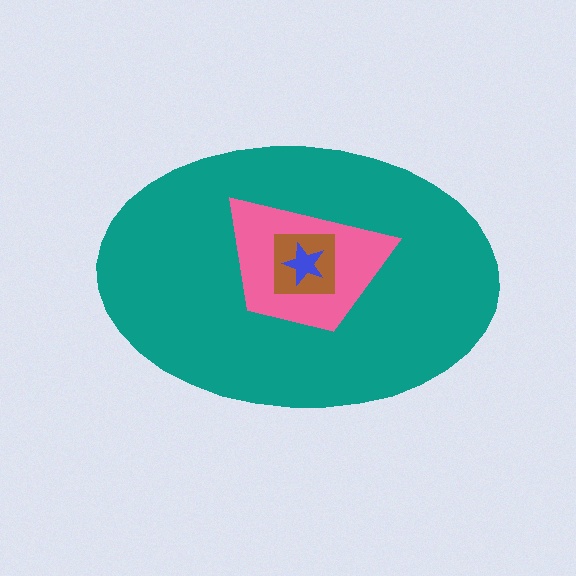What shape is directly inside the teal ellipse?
The pink trapezoid.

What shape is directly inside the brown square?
The blue star.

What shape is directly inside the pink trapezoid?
The brown square.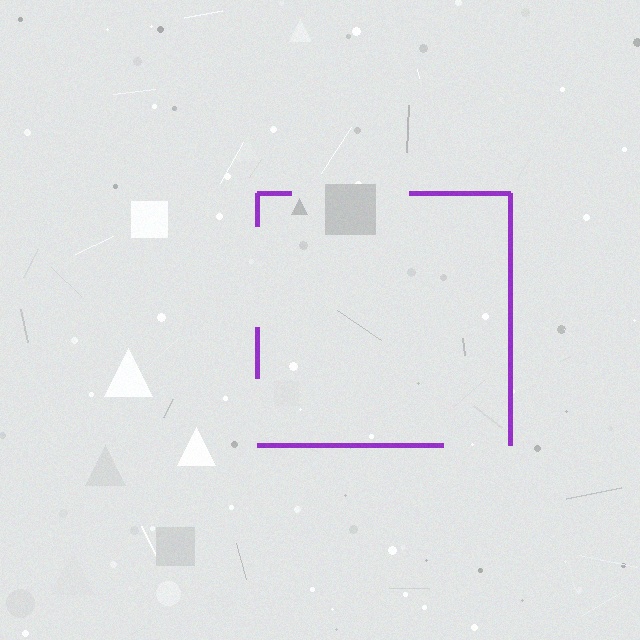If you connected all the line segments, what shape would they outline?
They would outline a square.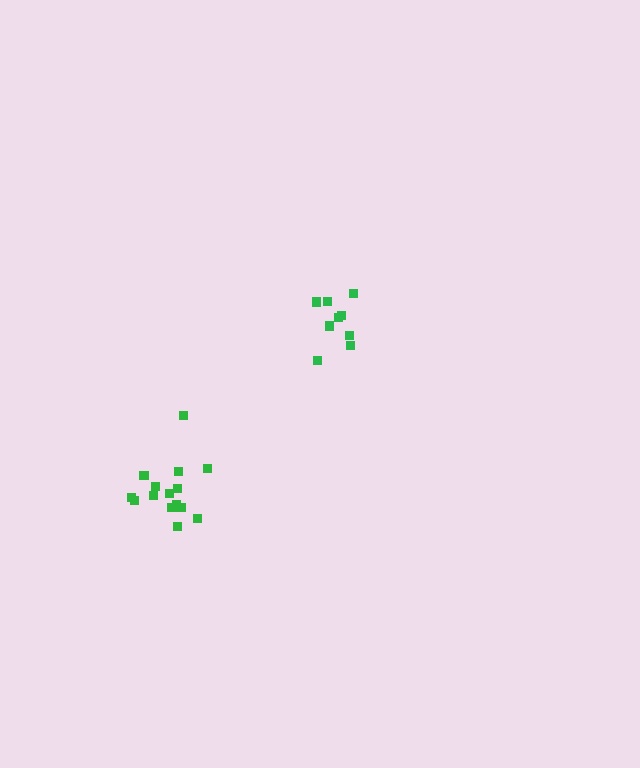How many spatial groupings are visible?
There are 2 spatial groupings.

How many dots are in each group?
Group 1: 15 dots, Group 2: 9 dots (24 total).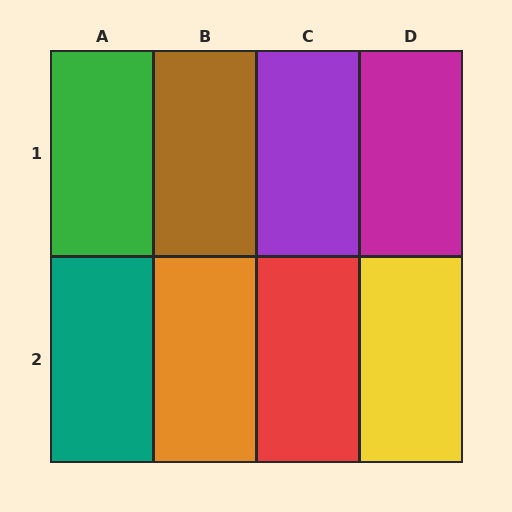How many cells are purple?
1 cell is purple.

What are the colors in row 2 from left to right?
Teal, orange, red, yellow.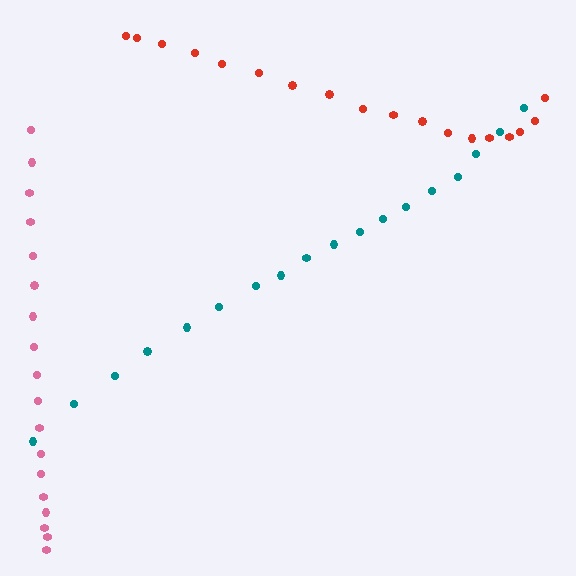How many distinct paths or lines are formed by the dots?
There are 3 distinct paths.